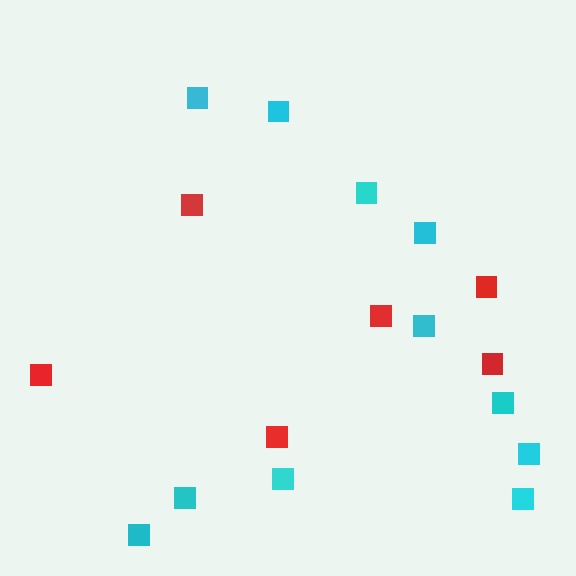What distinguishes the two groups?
There are 2 groups: one group of cyan squares (11) and one group of red squares (6).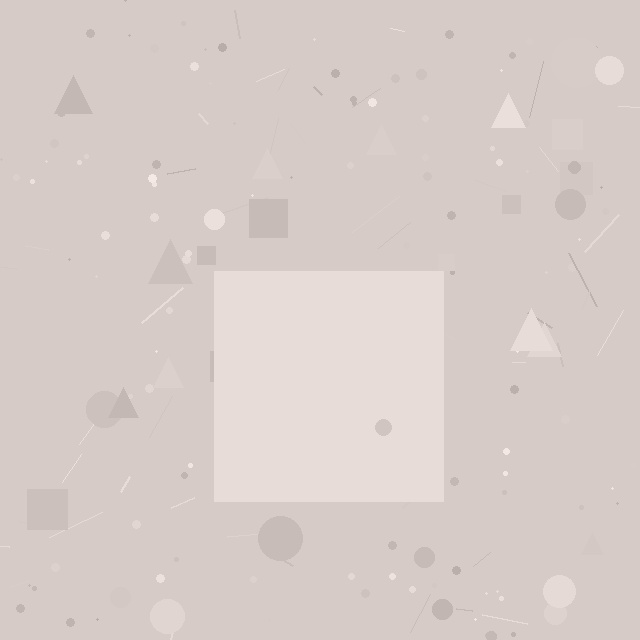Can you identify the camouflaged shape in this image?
The camouflaged shape is a square.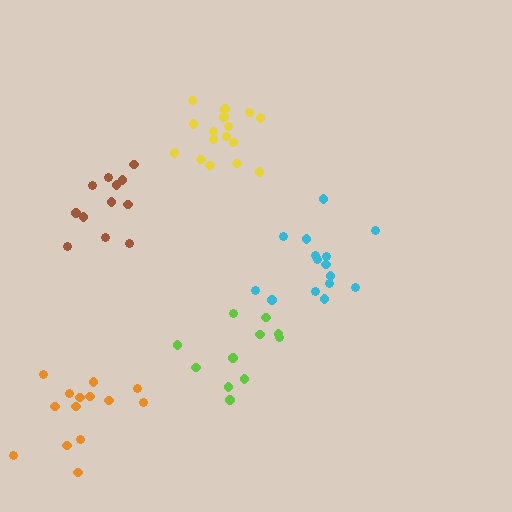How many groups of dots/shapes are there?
There are 5 groups.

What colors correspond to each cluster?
The clusters are colored: cyan, brown, yellow, lime, orange.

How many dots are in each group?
Group 1: 15 dots, Group 2: 12 dots, Group 3: 16 dots, Group 4: 11 dots, Group 5: 14 dots (68 total).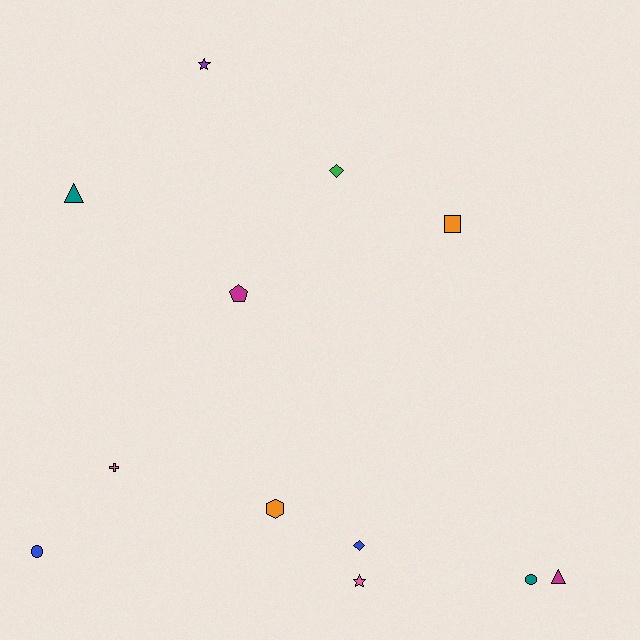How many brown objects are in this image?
There are no brown objects.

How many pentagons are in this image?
There is 1 pentagon.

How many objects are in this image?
There are 12 objects.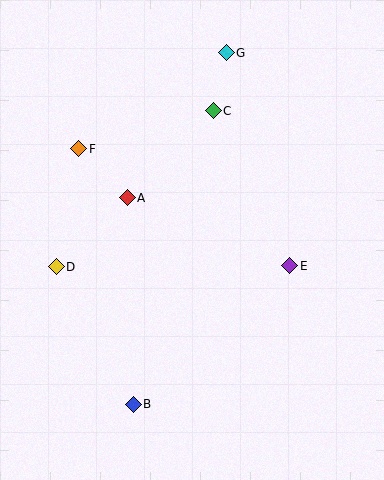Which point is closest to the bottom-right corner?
Point E is closest to the bottom-right corner.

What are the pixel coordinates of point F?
Point F is at (79, 149).